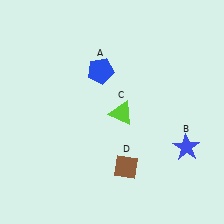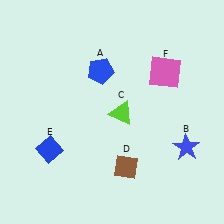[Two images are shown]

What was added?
A blue diamond (E), a pink square (F) were added in Image 2.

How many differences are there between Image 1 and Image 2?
There are 2 differences between the two images.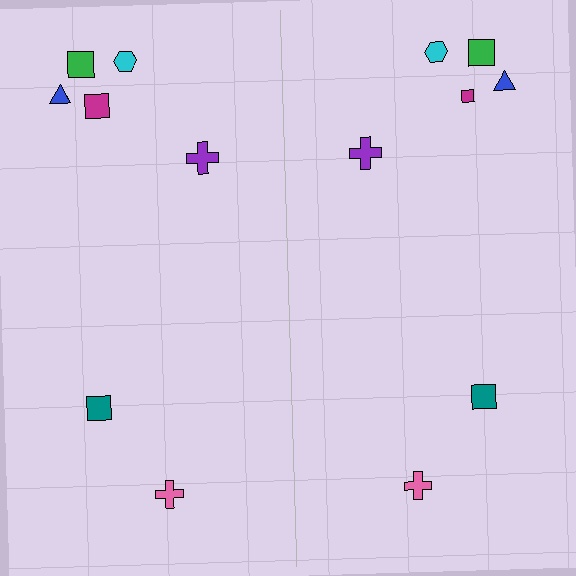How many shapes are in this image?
There are 14 shapes in this image.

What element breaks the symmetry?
The magenta square on the right side has a different size than its mirror counterpart.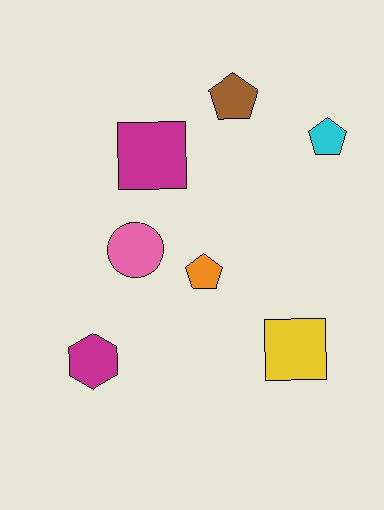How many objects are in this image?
There are 7 objects.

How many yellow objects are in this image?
There is 1 yellow object.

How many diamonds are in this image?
There are no diamonds.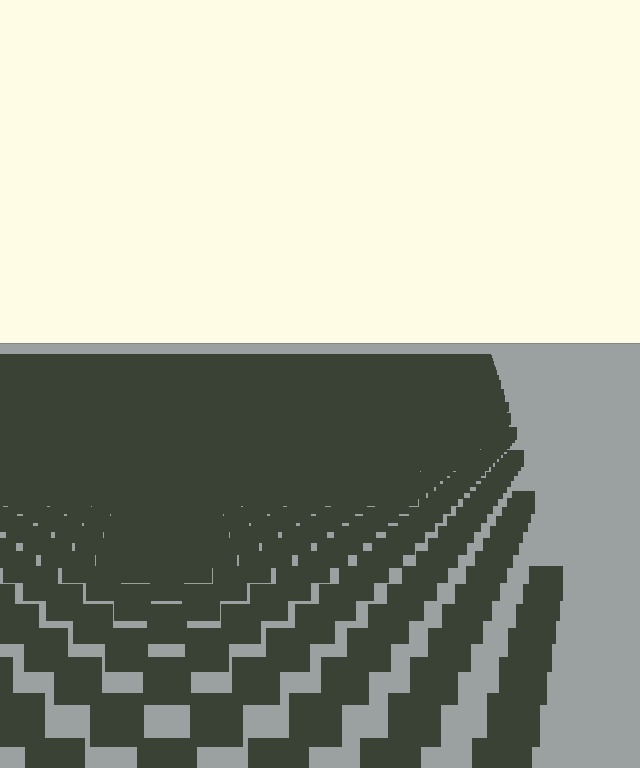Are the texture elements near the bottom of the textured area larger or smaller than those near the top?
Larger. Near the bottom, elements are closer to the viewer and appear at a bigger on-screen size.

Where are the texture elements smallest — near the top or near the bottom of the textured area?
Near the top.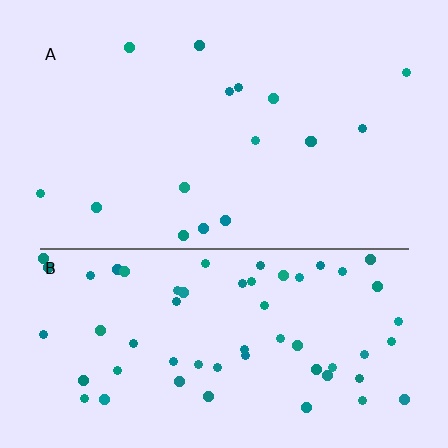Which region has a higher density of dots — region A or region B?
B (the bottom).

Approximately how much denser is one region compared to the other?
Approximately 3.7× — region B over region A.